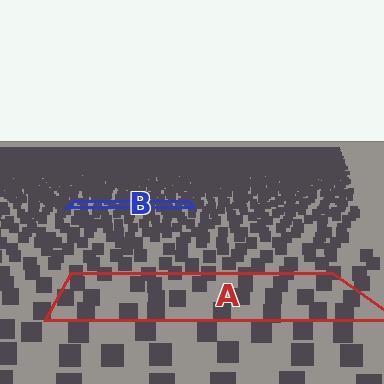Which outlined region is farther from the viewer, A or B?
Region B is farther from the viewer — the texture elements inside it appear smaller and more densely packed.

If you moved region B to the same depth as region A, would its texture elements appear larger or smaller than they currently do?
They would appear larger. At a closer depth, the same texture elements are projected at a bigger on-screen size.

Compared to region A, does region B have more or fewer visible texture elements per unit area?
Region B has more texture elements per unit area — they are packed more densely because it is farther away.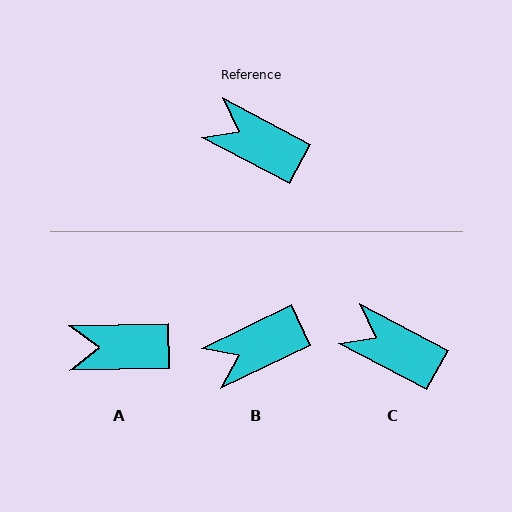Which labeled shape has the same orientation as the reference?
C.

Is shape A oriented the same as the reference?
No, it is off by about 29 degrees.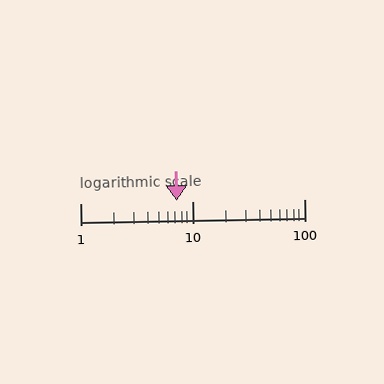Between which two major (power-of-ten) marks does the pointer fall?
The pointer is between 1 and 10.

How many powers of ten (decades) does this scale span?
The scale spans 2 decades, from 1 to 100.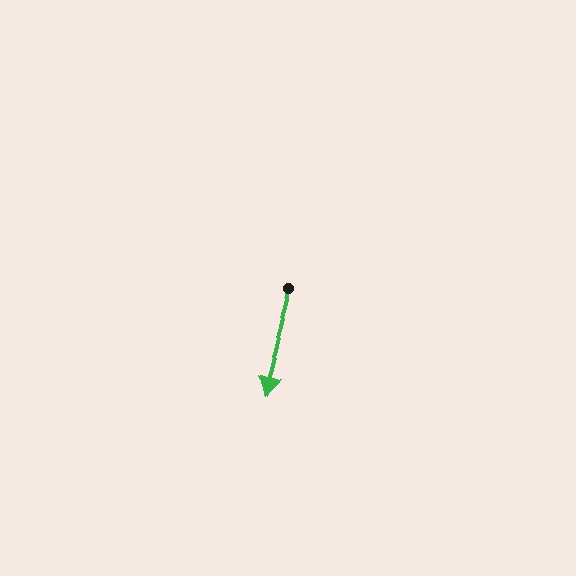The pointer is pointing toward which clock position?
Roughly 6 o'clock.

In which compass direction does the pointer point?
South.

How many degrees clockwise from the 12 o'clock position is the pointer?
Approximately 194 degrees.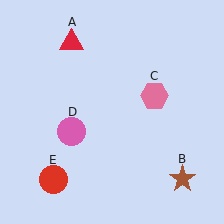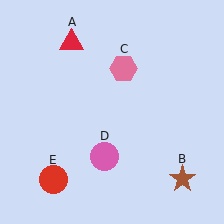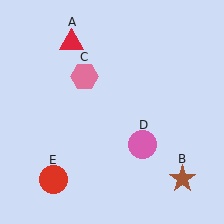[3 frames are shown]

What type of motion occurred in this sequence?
The pink hexagon (object C), pink circle (object D) rotated counterclockwise around the center of the scene.